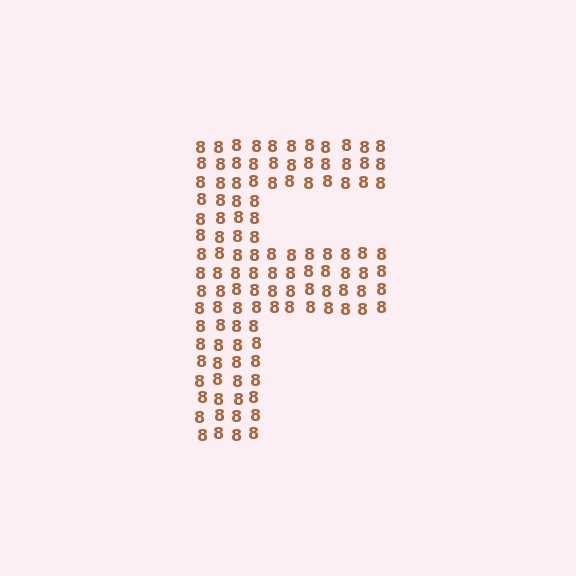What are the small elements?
The small elements are digit 8's.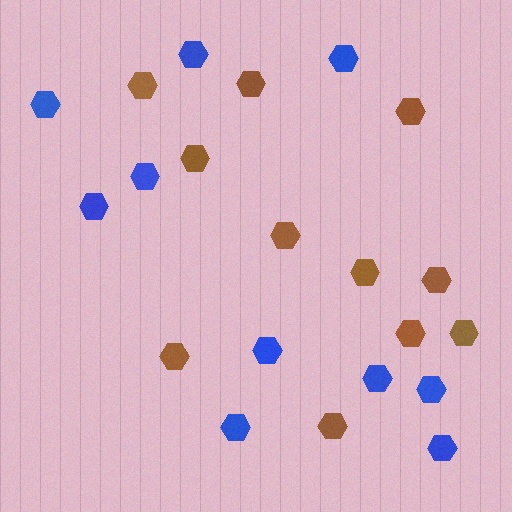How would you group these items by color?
There are 2 groups: one group of blue hexagons (10) and one group of brown hexagons (11).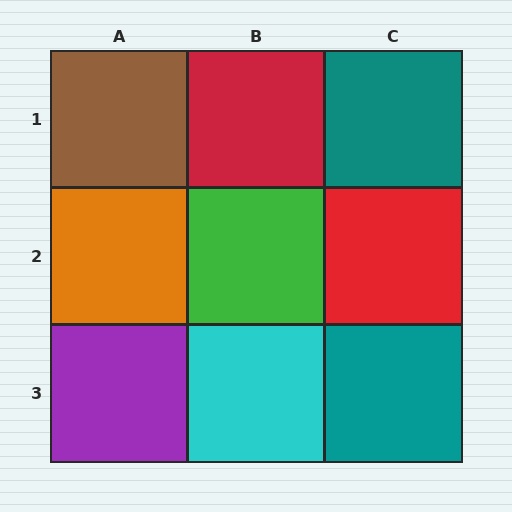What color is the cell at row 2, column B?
Green.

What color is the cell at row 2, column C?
Red.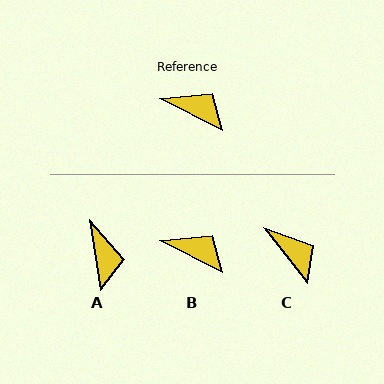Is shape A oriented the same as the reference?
No, it is off by about 54 degrees.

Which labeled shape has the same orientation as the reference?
B.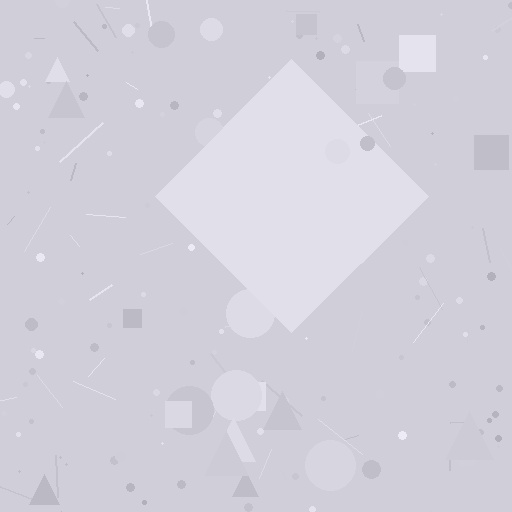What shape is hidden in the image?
A diamond is hidden in the image.